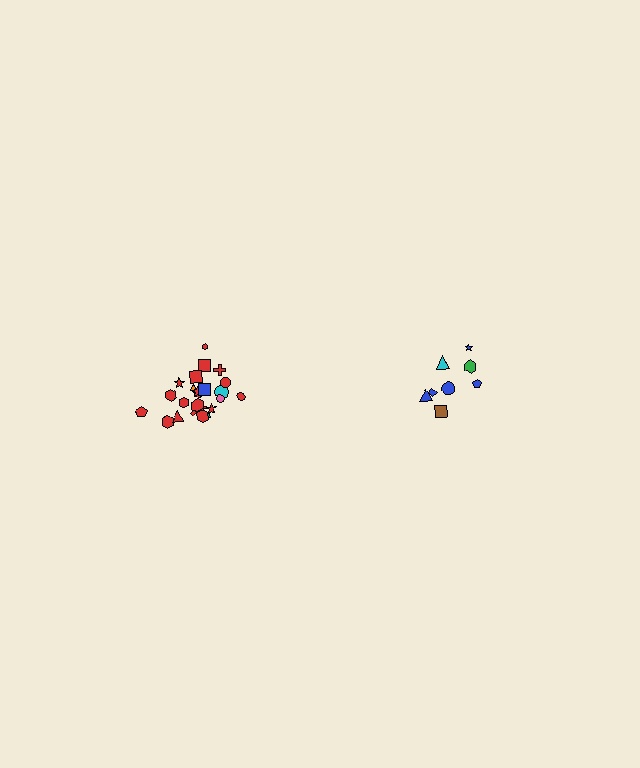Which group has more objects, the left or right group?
The left group.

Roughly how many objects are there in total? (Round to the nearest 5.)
Roughly 35 objects in total.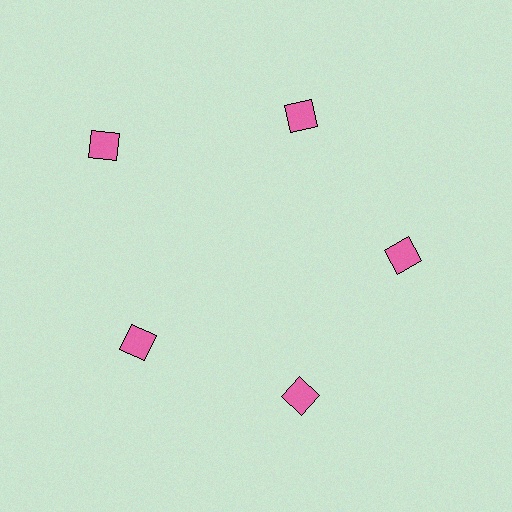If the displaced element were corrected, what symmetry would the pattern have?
It would have 5-fold rotational symmetry — the pattern would map onto itself every 72 degrees.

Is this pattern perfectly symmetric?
No. The 5 pink squares are arranged in a ring, but one element near the 10 o'clock position is pushed outward from the center, breaking the 5-fold rotational symmetry.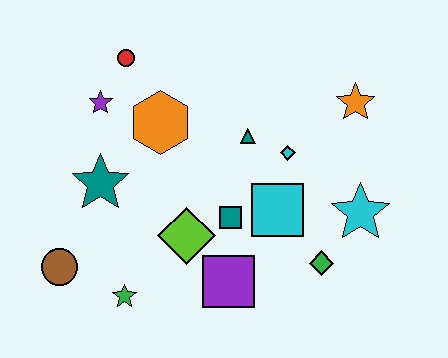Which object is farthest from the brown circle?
The orange star is farthest from the brown circle.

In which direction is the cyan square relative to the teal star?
The cyan square is to the right of the teal star.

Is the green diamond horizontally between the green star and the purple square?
No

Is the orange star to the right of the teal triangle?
Yes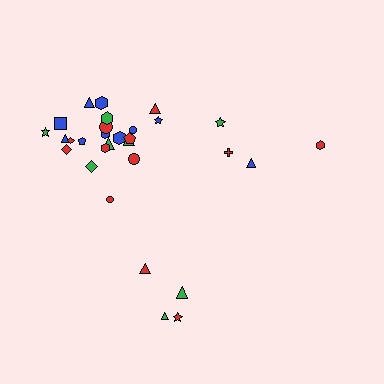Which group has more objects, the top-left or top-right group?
The top-left group.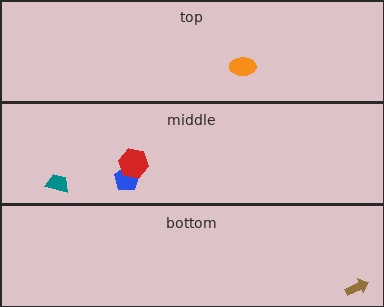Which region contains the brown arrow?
The bottom region.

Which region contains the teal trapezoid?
The middle region.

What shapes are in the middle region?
The teal trapezoid, the blue pentagon, the red hexagon.